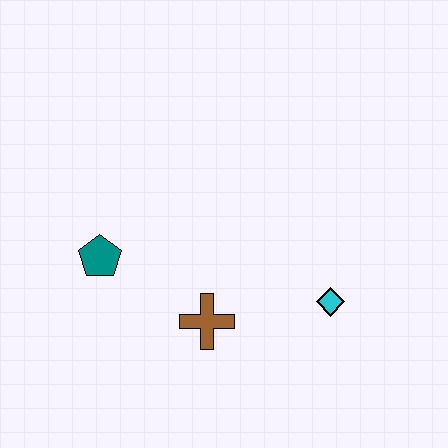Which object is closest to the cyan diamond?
The brown cross is closest to the cyan diamond.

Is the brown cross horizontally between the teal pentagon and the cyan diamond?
Yes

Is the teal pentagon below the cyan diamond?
No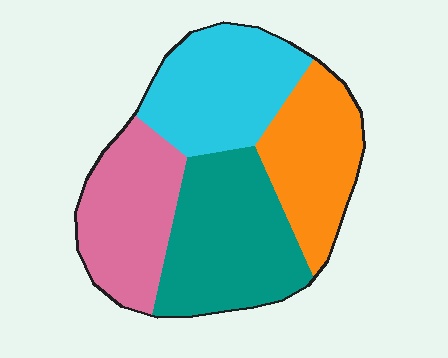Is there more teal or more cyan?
Teal.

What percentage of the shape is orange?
Orange takes up about one fifth (1/5) of the shape.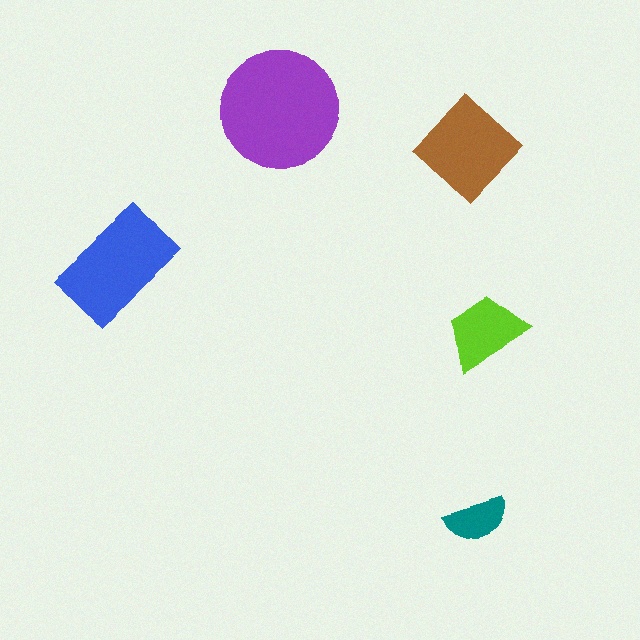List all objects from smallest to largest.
The teal semicircle, the lime trapezoid, the brown diamond, the blue rectangle, the purple circle.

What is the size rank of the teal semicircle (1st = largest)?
5th.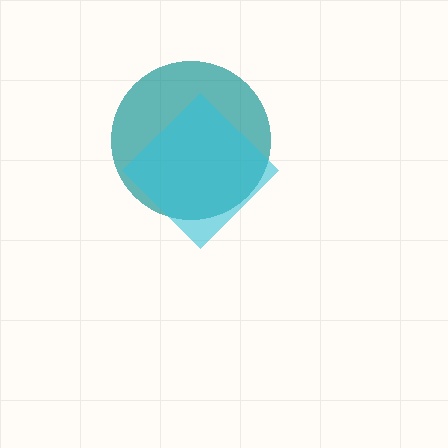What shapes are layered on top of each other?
The layered shapes are: a teal circle, a cyan diamond.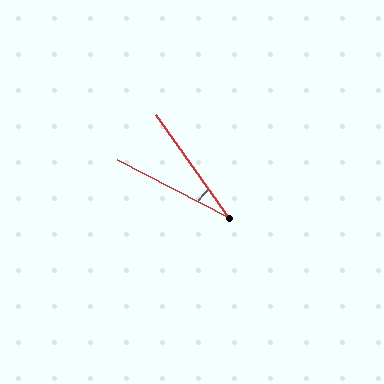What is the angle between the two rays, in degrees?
Approximately 27 degrees.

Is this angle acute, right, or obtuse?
It is acute.